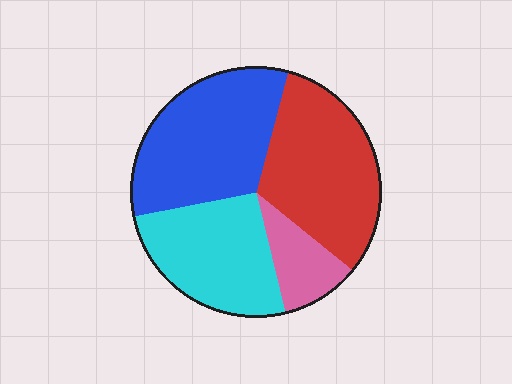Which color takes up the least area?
Pink, at roughly 10%.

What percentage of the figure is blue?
Blue covers roughly 30% of the figure.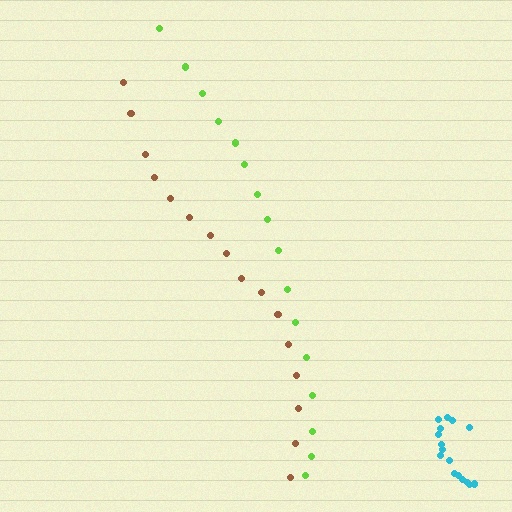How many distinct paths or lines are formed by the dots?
There are 3 distinct paths.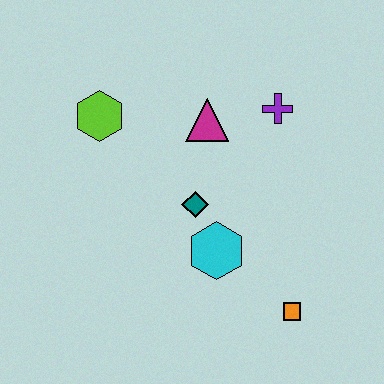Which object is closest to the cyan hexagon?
The teal diamond is closest to the cyan hexagon.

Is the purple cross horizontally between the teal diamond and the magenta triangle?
No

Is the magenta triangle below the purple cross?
Yes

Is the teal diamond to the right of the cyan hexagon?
No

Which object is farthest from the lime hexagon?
The orange square is farthest from the lime hexagon.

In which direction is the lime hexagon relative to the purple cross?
The lime hexagon is to the left of the purple cross.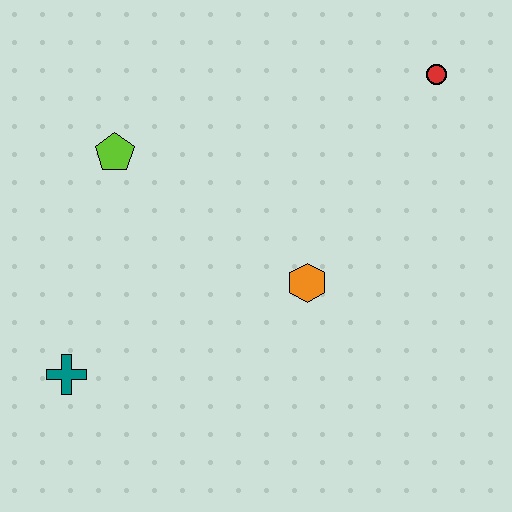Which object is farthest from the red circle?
The teal cross is farthest from the red circle.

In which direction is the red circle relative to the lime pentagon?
The red circle is to the right of the lime pentagon.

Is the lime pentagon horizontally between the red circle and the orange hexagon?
No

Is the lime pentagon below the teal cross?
No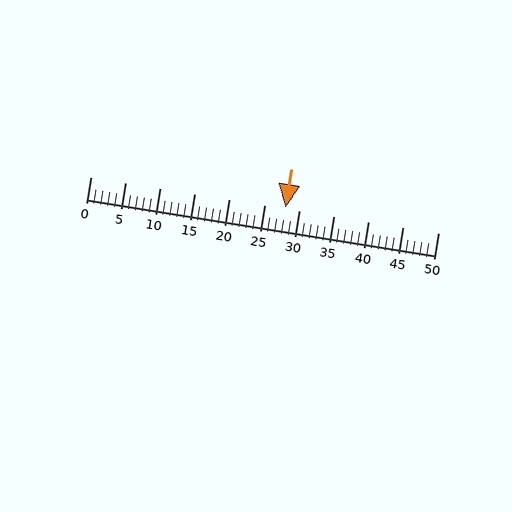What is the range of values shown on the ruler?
The ruler shows values from 0 to 50.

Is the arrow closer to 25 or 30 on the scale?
The arrow is closer to 30.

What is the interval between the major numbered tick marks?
The major tick marks are spaced 5 units apart.